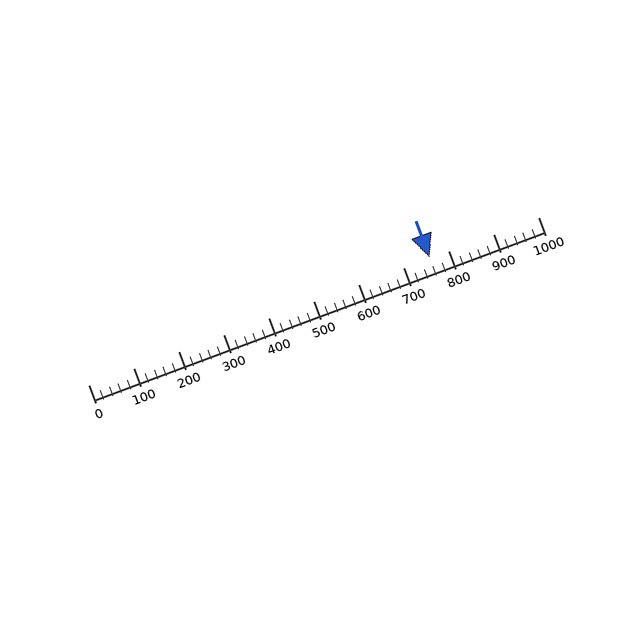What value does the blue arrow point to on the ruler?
The blue arrow points to approximately 760.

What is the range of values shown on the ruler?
The ruler shows values from 0 to 1000.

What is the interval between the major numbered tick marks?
The major tick marks are spaced 100 units apart.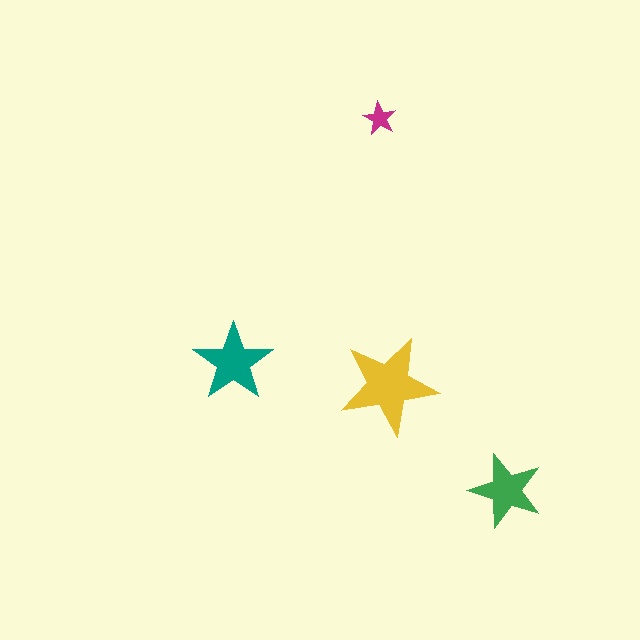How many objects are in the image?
There are 4 objects in the image.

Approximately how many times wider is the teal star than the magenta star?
About 2.5 times wider.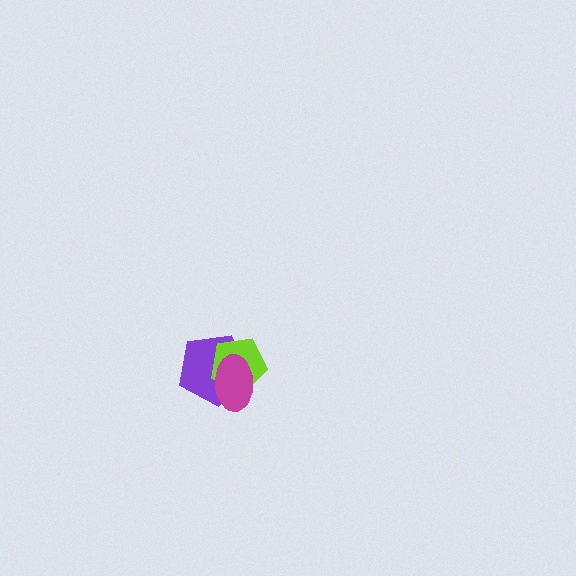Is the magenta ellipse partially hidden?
No, no other shape covers it.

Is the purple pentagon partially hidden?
Yes, it is partially covered by another shape.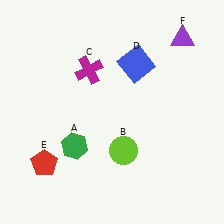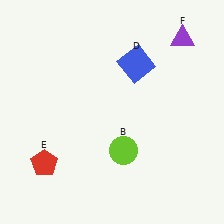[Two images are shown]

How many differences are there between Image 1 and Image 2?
There are 2 differences between the two images.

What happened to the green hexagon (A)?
The green hexagon (A) was removed in Image 2. It was in the bottom-left area of Image 1.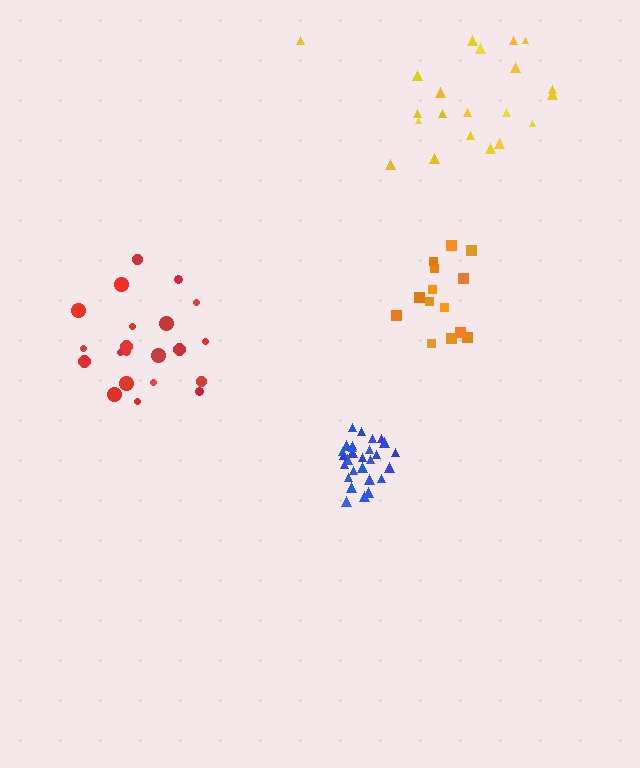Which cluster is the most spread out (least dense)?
Yellow.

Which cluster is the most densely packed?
Blue.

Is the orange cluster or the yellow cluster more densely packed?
Orange.